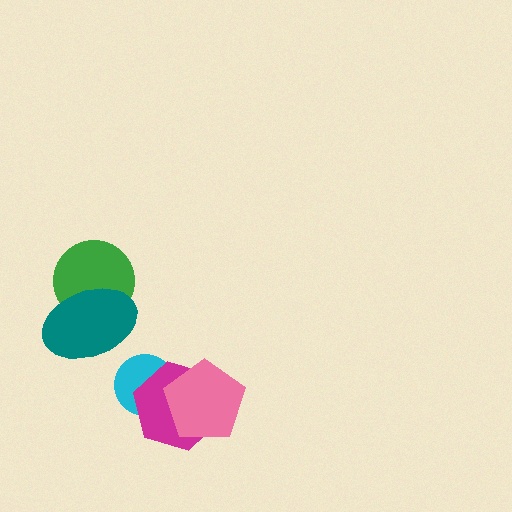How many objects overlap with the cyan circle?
2 objects overlap with the cyan circle.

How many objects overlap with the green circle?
1 object overlaps with the green circle.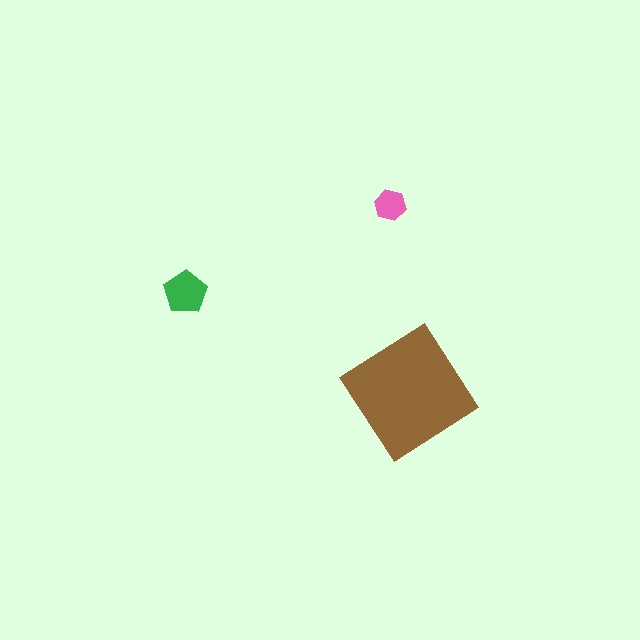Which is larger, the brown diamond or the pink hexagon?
The brown diamond.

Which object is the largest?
The brown diamond.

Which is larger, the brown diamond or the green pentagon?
The brown diamond.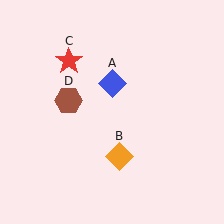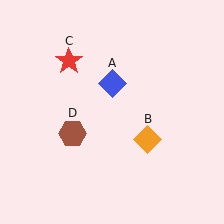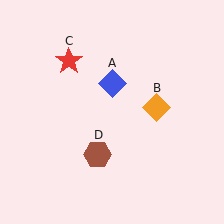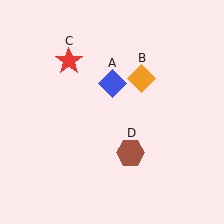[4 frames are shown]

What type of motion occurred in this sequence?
The orange diamond (object B), brown hexagon (object D) rotated counterclockwise around the center of the scene.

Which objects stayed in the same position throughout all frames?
Blue diamond (object A) and red star (object C) remained stationary.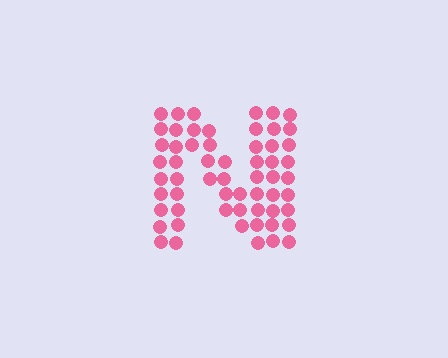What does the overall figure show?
The overall figure shows the letter N.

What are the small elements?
The small elements are circles.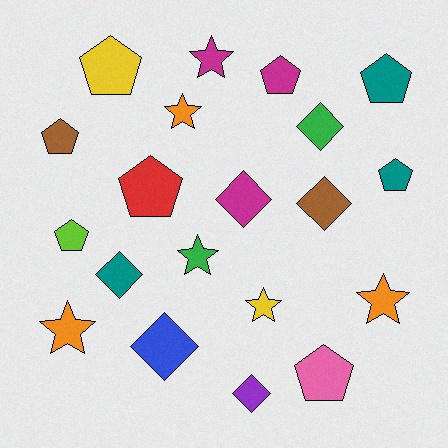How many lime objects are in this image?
There is 1 lime object.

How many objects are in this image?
There are 20 objects.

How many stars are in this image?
There are 6 stars.